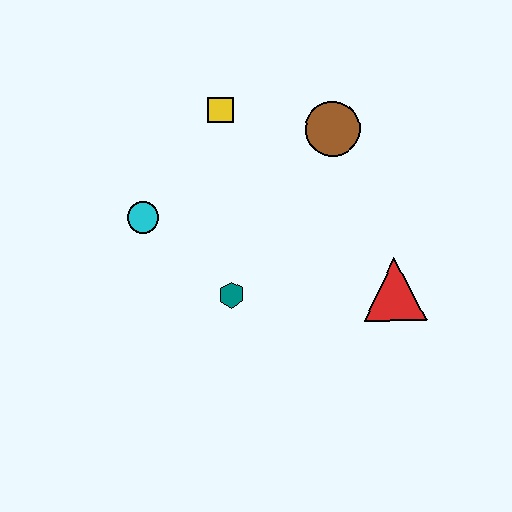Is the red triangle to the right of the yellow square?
Yes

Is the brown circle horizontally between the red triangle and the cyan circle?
Yes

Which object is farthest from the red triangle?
The cyan circle is farthest from the red triangle.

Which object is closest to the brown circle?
The yellow square is closest to the brown circle.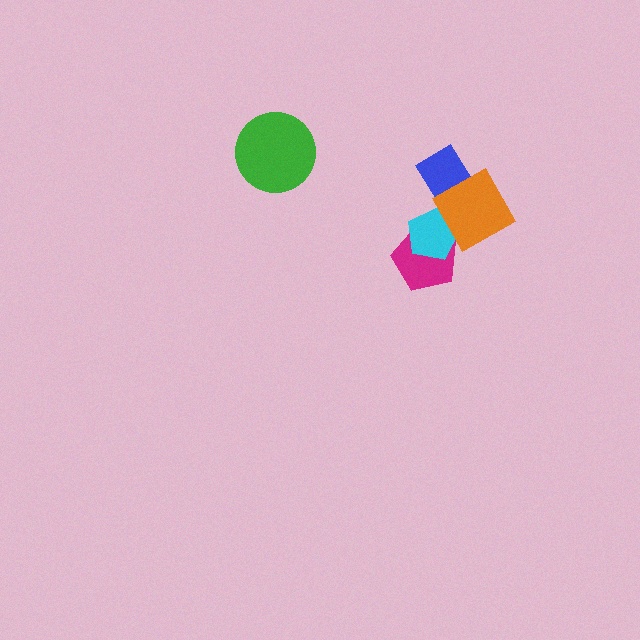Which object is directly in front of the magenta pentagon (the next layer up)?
The cyan pentagon is directly in front of the magenta pentagon.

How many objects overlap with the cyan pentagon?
2 objects overlap with the cyan pentagon.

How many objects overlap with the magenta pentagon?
2 objects overlap with the magenta pentagon.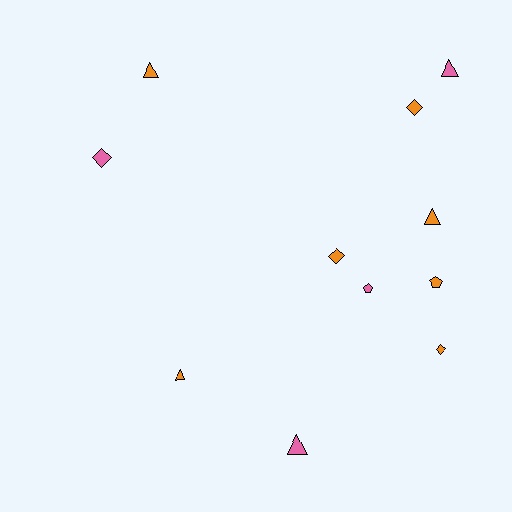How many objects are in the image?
There are 11 objects.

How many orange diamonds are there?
There are 3 orange diamonds.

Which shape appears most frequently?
Triangle, with 5 objects.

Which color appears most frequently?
Orange, with 7 objects.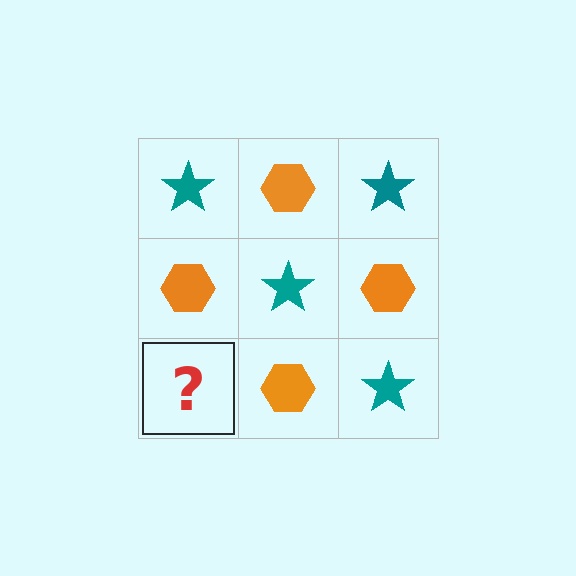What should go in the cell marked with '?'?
The missing cell should contain a teal star.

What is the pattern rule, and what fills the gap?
The rule is that it alternates teal star and orange hexagon in a checkerboard pattern. The gap should be filled with a teal star.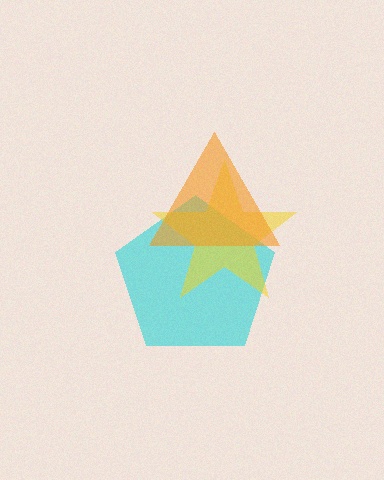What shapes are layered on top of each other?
The layered shapes are: a cyan pentagon, a yellow star, an orange triangle.